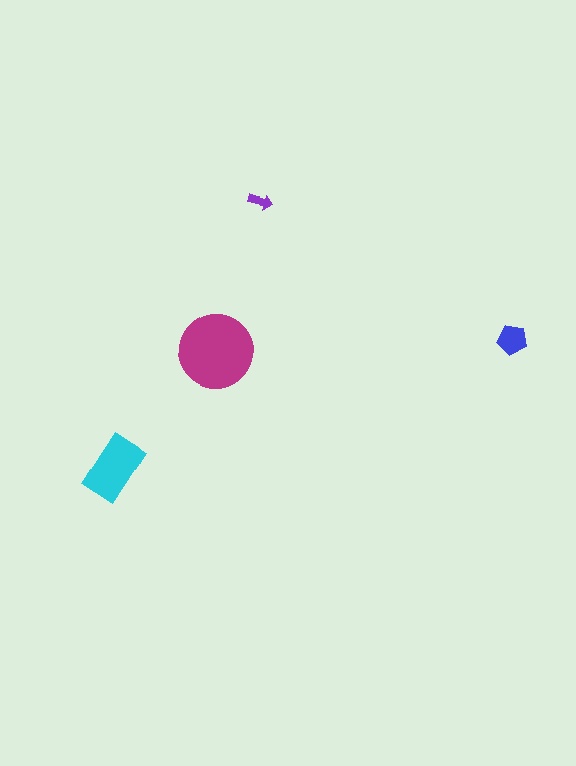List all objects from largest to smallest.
The magenta circle, the cyan rectangle, the blue pentagon, the purple arrow.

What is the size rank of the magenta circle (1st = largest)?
1st.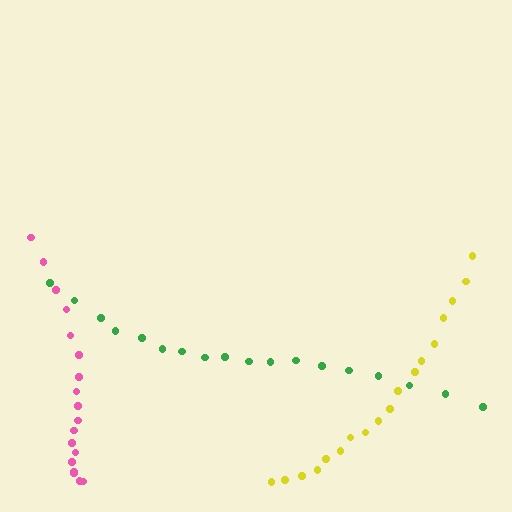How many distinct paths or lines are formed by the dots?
There are 3 distinct paths.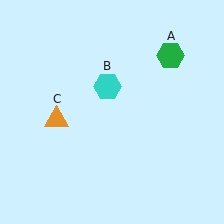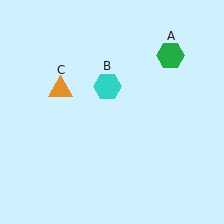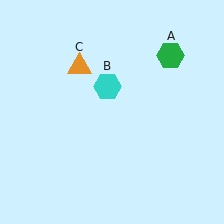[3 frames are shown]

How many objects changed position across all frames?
1 object changed position: orange triangle (object C).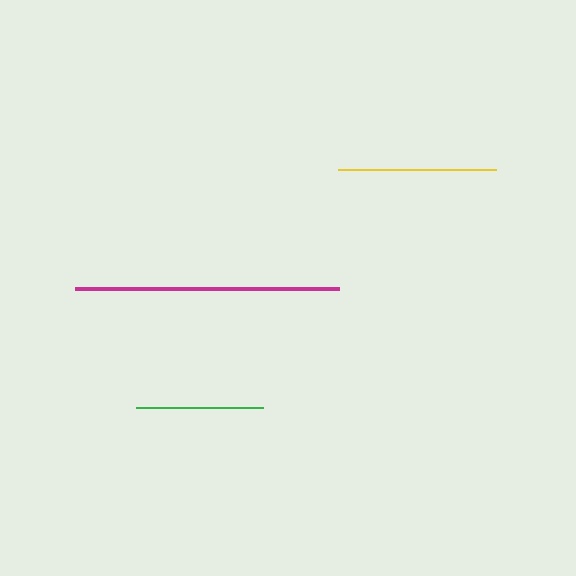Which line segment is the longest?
The magenta line is the longest at approximately 264 pixels.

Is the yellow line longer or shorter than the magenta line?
The magenta line is longer than the yellow line.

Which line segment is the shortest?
The green line is the shortest at approximately 127 pixels.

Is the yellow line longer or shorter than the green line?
The yellow line is longer than the green line.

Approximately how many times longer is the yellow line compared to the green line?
The yellow line is approximately 1.2 times the length of the green line.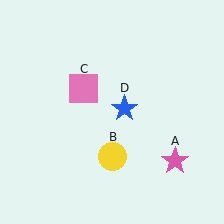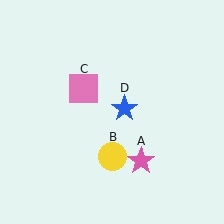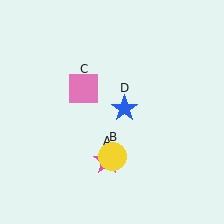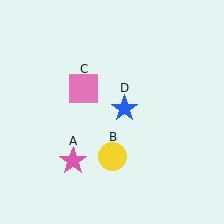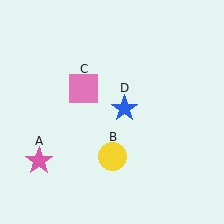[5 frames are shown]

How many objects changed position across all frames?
1 object changed position: pink star (object A).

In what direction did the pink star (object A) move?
The pink star (object A) moved left.